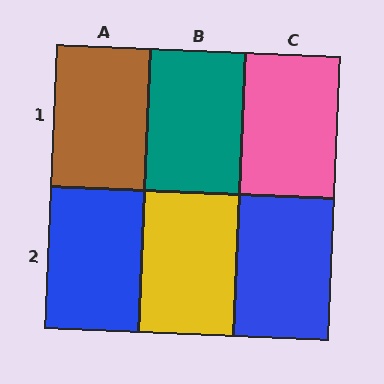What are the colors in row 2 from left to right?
Blue, yellow, blue.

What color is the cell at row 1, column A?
Brown.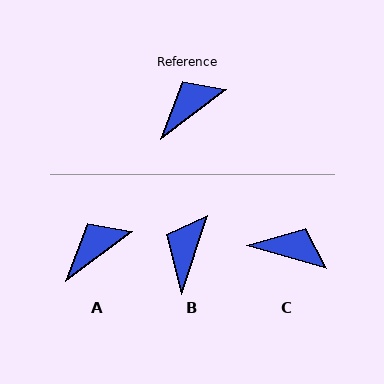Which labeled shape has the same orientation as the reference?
A.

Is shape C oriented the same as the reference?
No, it is off by about 53 degrees.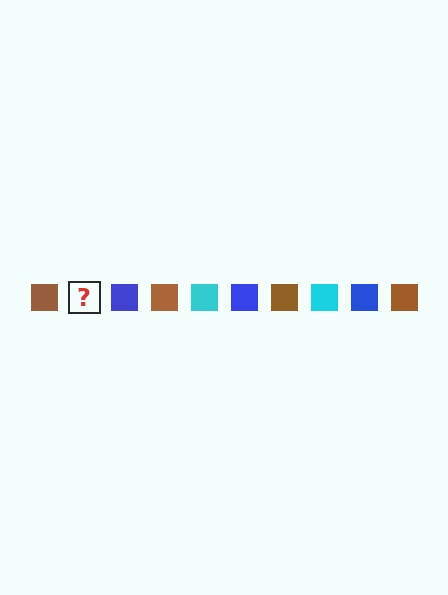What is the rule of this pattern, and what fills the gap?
The rule is that the pattern cycles through brown, cyan, blue squares. The gap should be filled with a cyan square.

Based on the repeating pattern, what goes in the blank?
The blank should be a cyan square.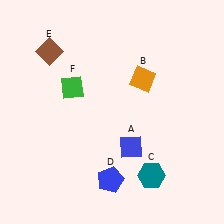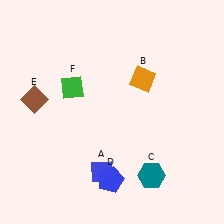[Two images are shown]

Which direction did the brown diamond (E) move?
The brown diamond (E) moved down.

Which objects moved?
The objects that moved are: the blue diamond (A), the brown diamond (E).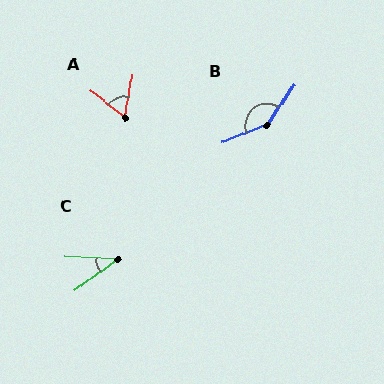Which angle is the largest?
B, at approximately 146 degrees.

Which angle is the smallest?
C, at approximately 39 degrees.